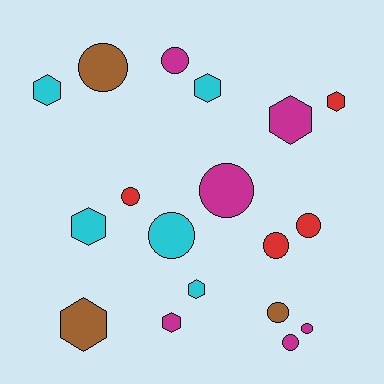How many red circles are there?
There are 3 red circles.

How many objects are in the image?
There are 18 objects.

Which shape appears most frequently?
Circle, with 10 objects.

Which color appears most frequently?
Magenta, with 6 objects.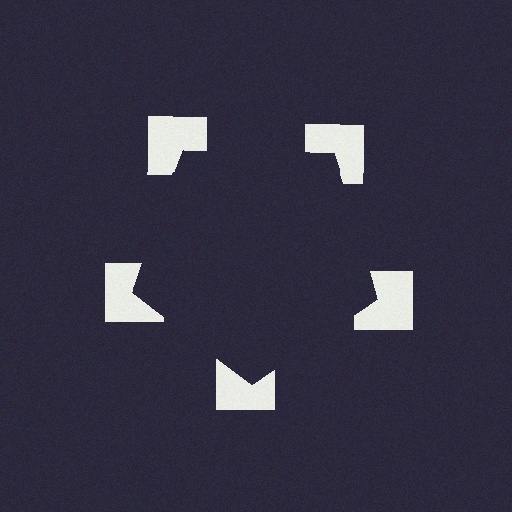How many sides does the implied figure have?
5 sides.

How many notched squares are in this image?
There are 5 — one at each vertex of the illusory pentagon.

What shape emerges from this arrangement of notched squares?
An illusory pentagon — its edges are inferred from the aligned wedge cuts in the notched squares, not physically drawn.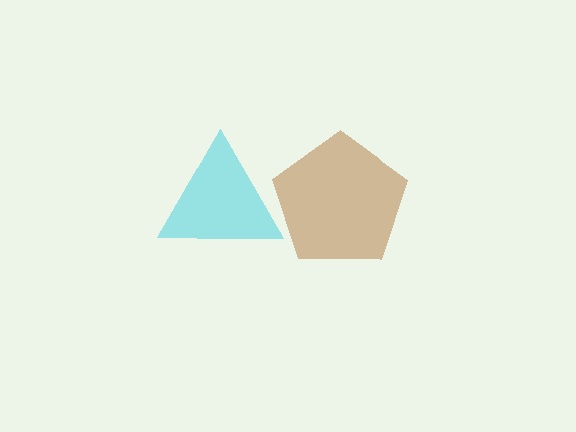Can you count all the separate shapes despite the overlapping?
Yes, there are 2 separate shapes.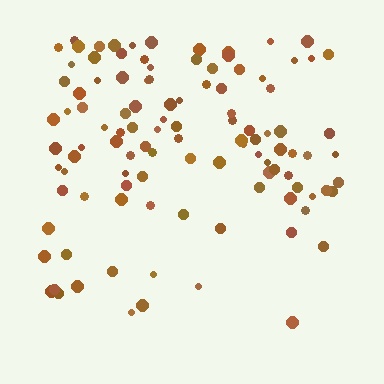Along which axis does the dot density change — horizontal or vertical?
Vertical.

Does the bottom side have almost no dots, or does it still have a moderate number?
Still a moderate number, just noticeably fewer than the top.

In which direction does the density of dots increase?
From bottom to top, with the top side densest.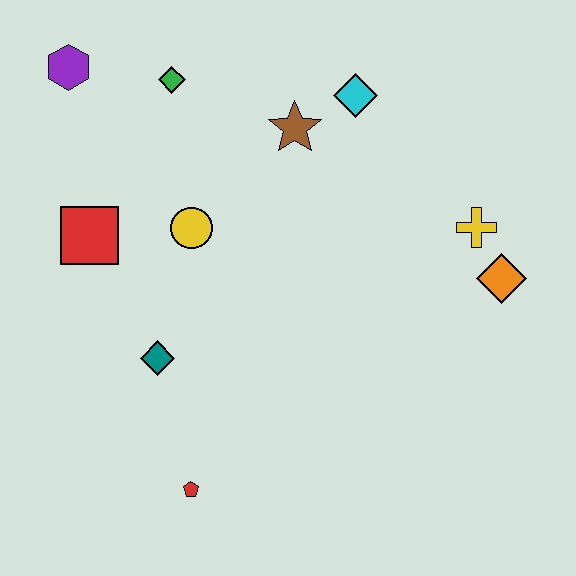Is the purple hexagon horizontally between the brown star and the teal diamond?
No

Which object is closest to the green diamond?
The purple hexagon is closest to the green diamond.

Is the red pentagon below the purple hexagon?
Yes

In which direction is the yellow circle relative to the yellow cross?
The yellow circle is to the left of the yellow cross.